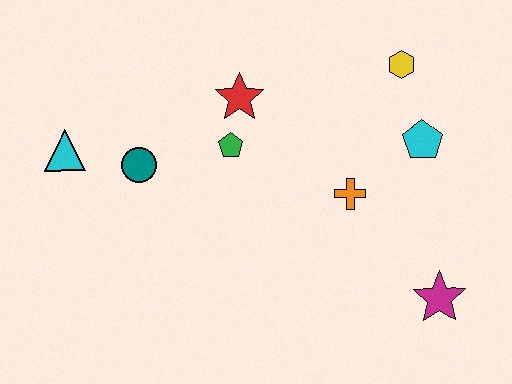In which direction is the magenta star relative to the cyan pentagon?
The magenta star is below the cyan pentagon.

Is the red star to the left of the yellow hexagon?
Yes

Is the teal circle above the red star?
No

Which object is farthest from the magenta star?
The cyan triangle is farthest from the magenta star.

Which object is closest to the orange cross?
The cyan pentagon is closest to the orange cross.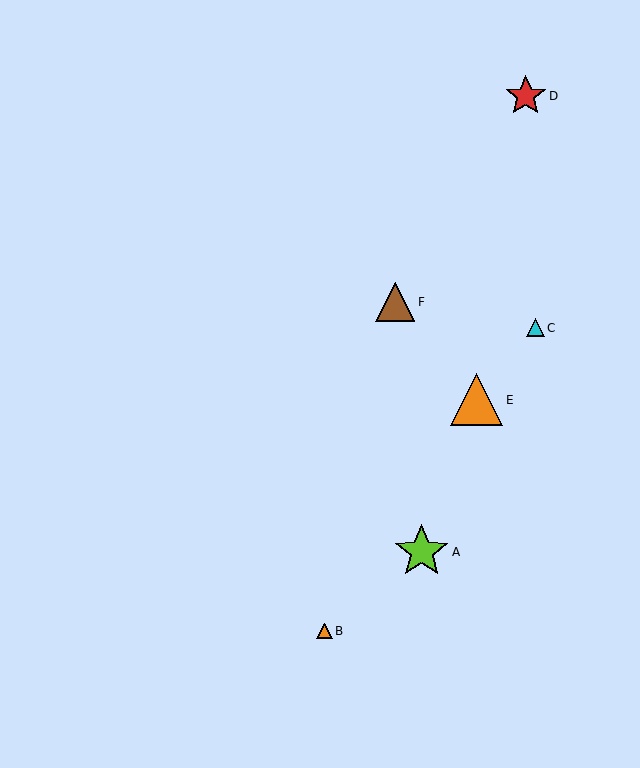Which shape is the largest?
The lime star (labeled A) is the largest.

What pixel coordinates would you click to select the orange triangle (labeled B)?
Click at (324, 631) to select the orange triangle B.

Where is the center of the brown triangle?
The center of the brown triangle is at (395, 302).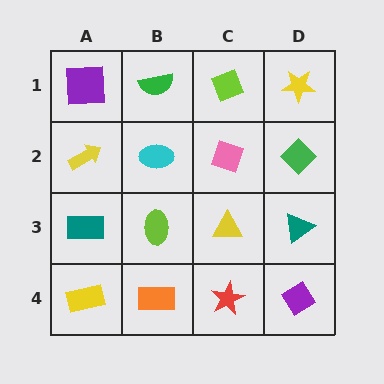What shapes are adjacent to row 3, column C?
A pink diamond (row 2, column C), a red star (row 4, column C), a lime ellipse (row 3, column B), a teal triangle (row 3, column D).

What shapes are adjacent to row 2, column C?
A lime diamond (row 1, column C), a yellow triangle (row 3, column C), a cyan ellipse (row 2, column B), a green diamond (row 2, column D).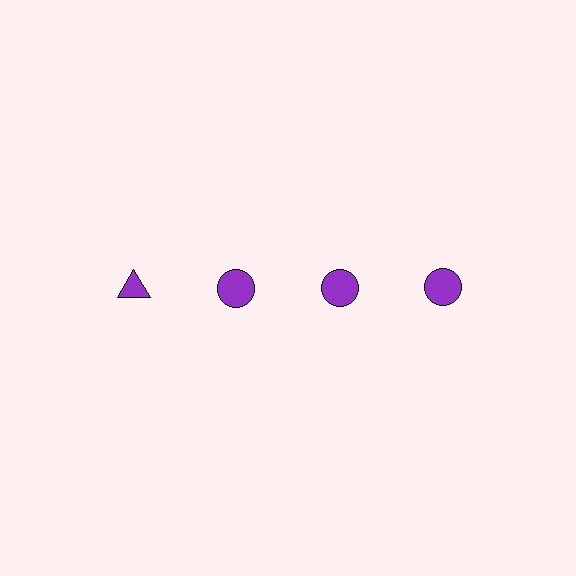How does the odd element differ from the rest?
It has a different shape: triangle instead of circle.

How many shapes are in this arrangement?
There are 4 shapes arranged in a grid pattern.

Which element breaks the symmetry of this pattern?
The purple triangle in the top row, leftmost column breaks the symmetry. All other shapes are purple circles.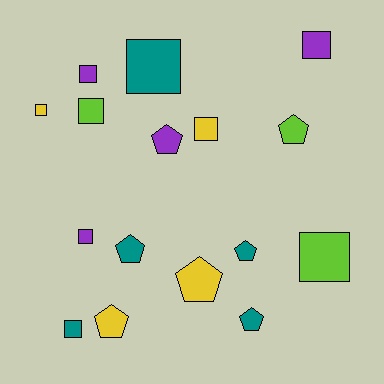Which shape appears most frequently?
Square, with 9 objects.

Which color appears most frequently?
Teal, with 5 objects.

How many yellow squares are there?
There are 2 yellow squares.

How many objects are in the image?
There are 16 objects.